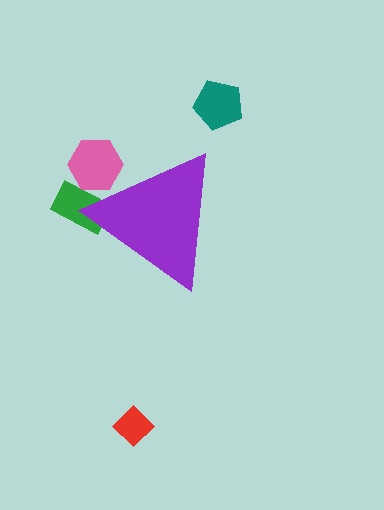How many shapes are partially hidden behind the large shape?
2 shapes are partially hidden.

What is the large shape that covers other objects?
A purple triangle.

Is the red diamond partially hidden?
No, the red diamond is fully visible.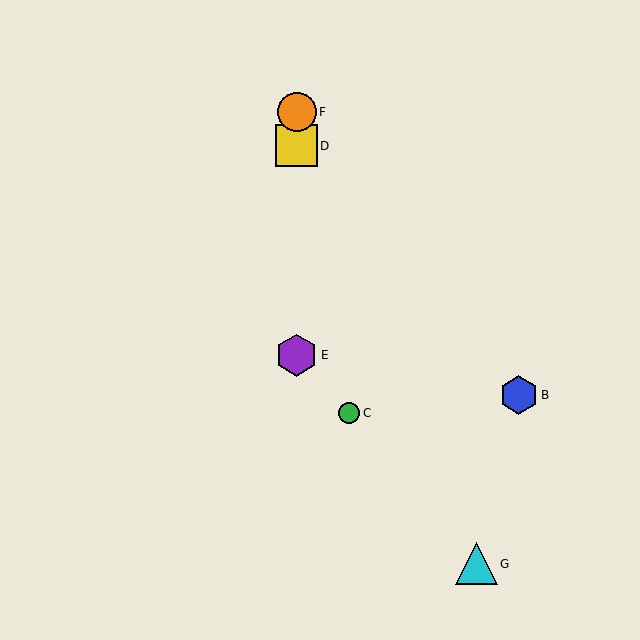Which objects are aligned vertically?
Objects A, D, E, F are aligned vertically.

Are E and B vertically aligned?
No, E is at x≈297 and B is at x≈519.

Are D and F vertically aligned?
Yes, both are at x≈297.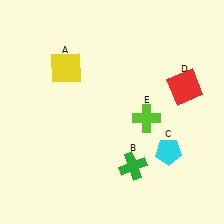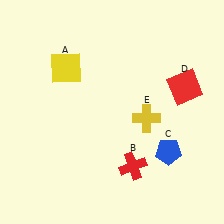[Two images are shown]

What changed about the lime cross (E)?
In Image 1, E is lime. In Image 2, it changed to yellow.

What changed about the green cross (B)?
In Image 1, B is green. In Image 2, it changed to red.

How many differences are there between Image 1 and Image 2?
There are 3 differences between the two images.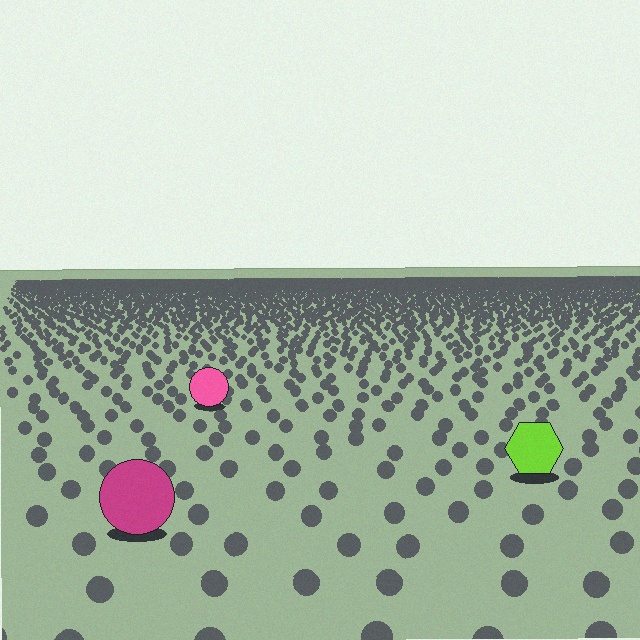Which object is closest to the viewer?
The magenta circle is closest. The texture marks near it are larger and more spread out.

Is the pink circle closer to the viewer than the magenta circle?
No. The magenta circle is closer — you can tell from the texture gradient: the ground texture is coarser near it.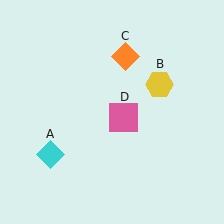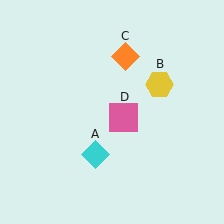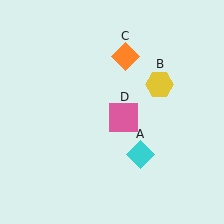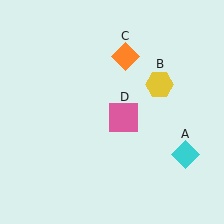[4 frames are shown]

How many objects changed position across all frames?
1 object changed position: cyan diamond (object A).